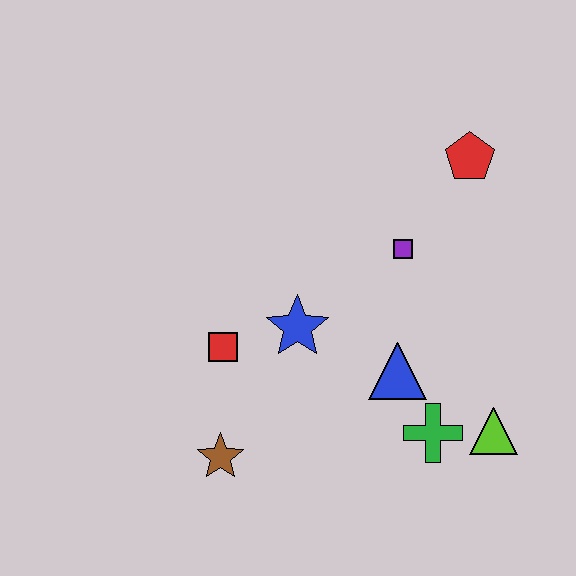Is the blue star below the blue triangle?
No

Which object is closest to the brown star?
The red square is closest to the brown star.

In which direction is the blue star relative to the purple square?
The blue star is to the left of the purple square.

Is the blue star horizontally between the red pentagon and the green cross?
No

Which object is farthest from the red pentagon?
The brown star is farthest from the red pentagon.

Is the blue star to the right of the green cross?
No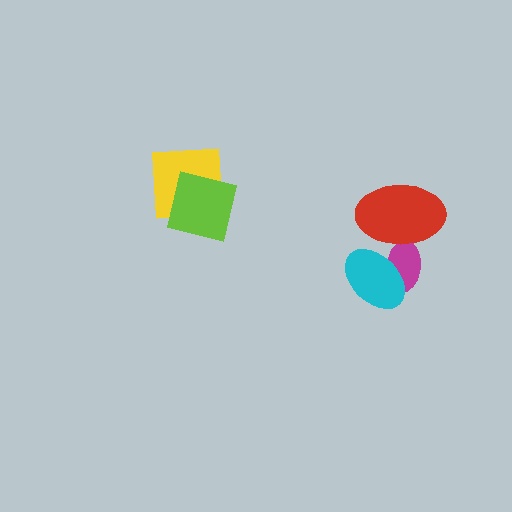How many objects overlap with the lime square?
1 object overlaps with the lime square.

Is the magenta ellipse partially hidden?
Yes, it is partially covered by another shape.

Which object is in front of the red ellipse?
The cyan ellipse is in front of the red ellipse.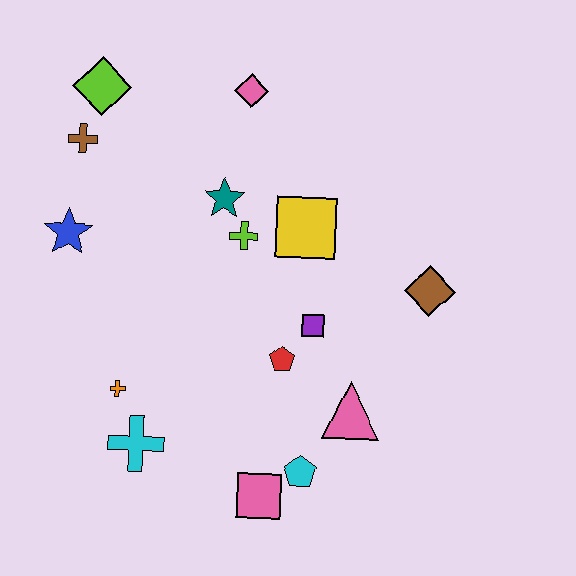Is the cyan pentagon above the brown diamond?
No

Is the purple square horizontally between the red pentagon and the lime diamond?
No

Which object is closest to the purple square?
The red pentagon is closest to the purple square.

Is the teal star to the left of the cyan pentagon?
Yes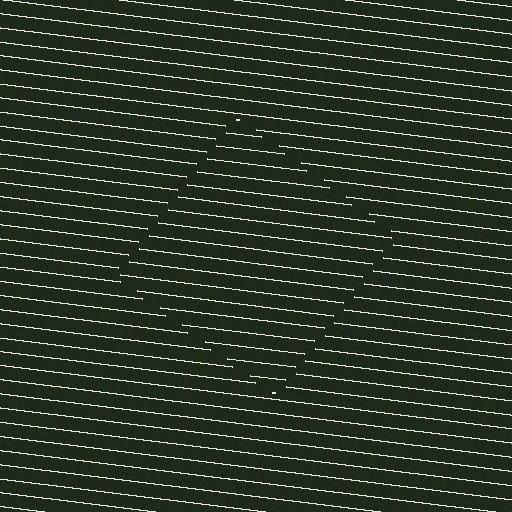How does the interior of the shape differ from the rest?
The interior of the shape contains the same grating, shifted by half a period — the contour is defined by the phase discontinuity where line-ends from the inner and outer gratings abut.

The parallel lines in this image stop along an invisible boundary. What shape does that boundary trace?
An illusory square. The interior of the shape contains the same grating, shifted by half a period — the contour is defined by the phase discontinuity where line-ends from the inner and outer gratings abut.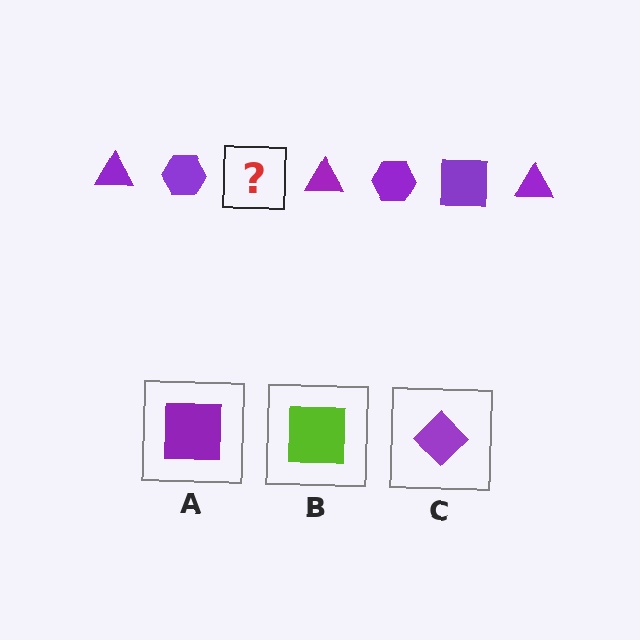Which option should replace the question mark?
Option A.